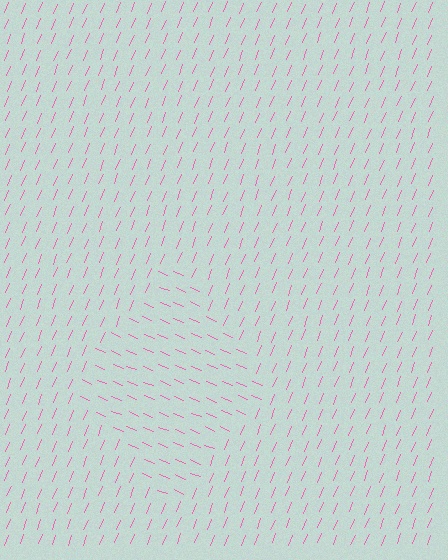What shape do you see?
I see a diamond.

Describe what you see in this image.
The image is filled with small pink line segments. A diamond region in the image has lines oriented differently from the surrounding lines, creating a visible texture boundary.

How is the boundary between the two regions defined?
The boundary is defined purely by a change in line orientation (approximately 89 degrees difference). All lines are the same color and thickness.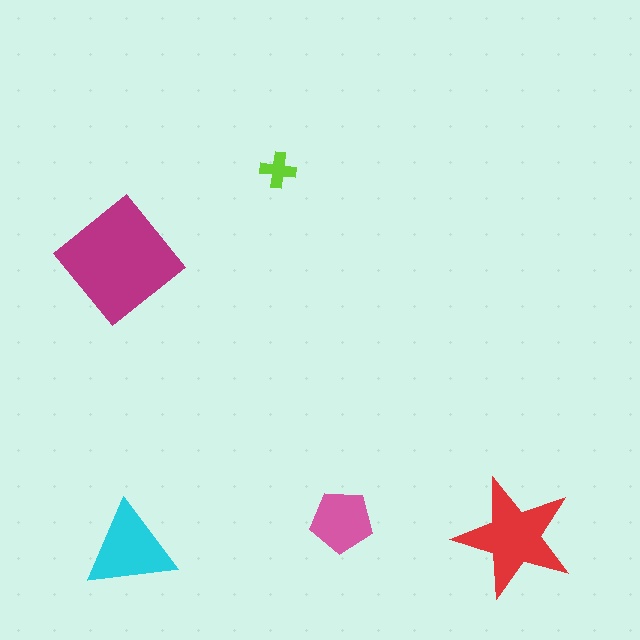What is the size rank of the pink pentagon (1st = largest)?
4th.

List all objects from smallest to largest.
The lime cross, the pink pentagon, the cyan triangle, the red star, the magenta diamond.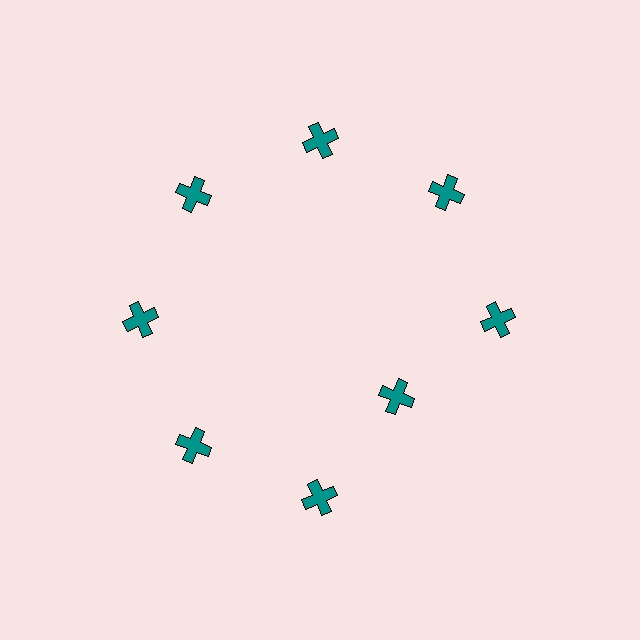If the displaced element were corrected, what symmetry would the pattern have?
It would have 8-fold rotational symmetry — the pattern would map onto itself every 45 degrees.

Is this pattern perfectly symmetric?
No. The 8 teal crosses are arranged in a ring, but one element near the 4 o'clock position is pulled inward toward the center, breaking the 8-fold rotational symmetry.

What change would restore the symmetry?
The symmetry would be restored by moving it outward, back onto the ring so that all 8 crosses sit at equal angles and equal distance from the center.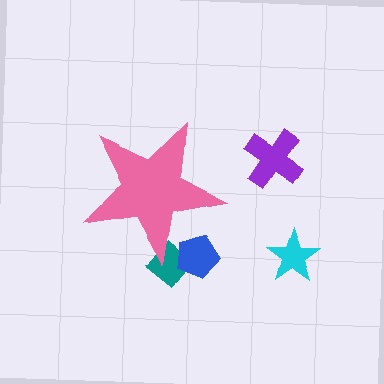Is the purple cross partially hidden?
No, the purple cross is fully visible.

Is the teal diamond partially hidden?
Yes, the teal diamond is partially hidden behind the pink star.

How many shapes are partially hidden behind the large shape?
2 shapes are partially hidden.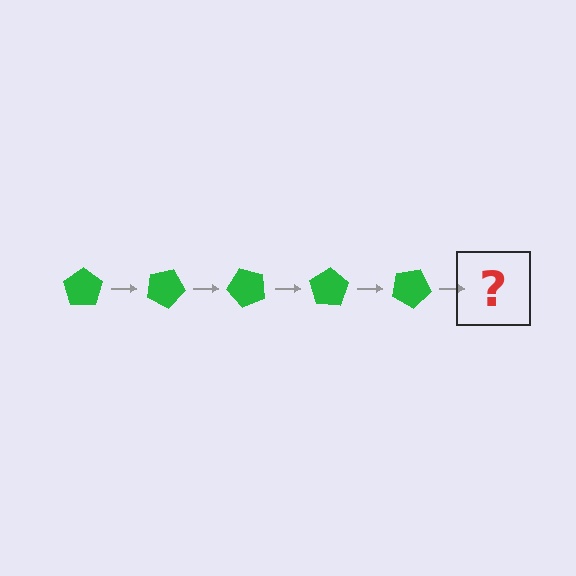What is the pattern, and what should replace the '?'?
The pattern is that the pentagon rotates 25 degrees each step. The '?' should be a green pentagon rotated 125 degrees.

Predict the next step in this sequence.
The next step is a green pentagon rotated 125 degrees.